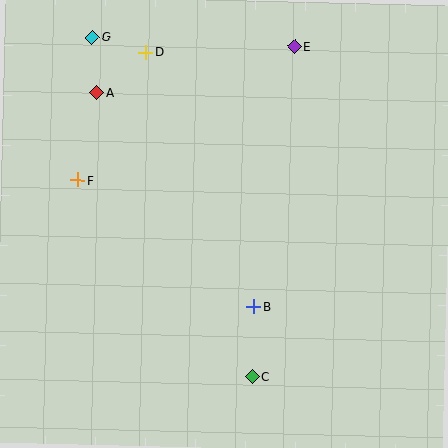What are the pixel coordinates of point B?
Point B is at (254, 306).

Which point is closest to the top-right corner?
Point E is closest to the top-right corner.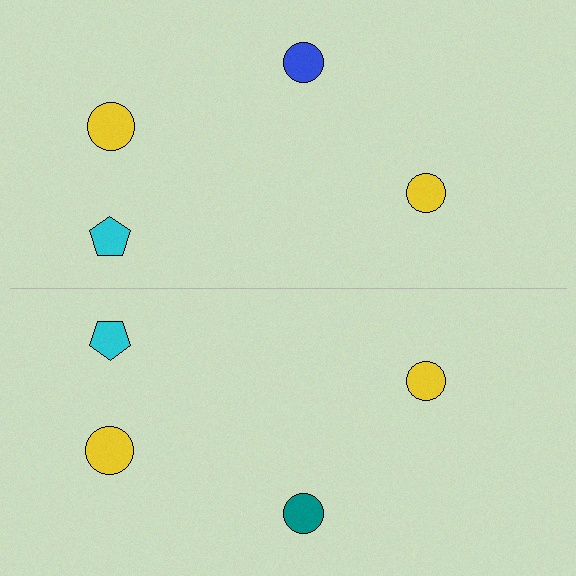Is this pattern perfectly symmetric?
No, the pattern is not perfectly symmetric. The teal circle on the bottom side breaks the symmetry — its mirror counterpart is blue.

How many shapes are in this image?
There are 8 shapes in this image.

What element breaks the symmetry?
The teal circle on the bottom side breaks the symmetry — its mirror counterpart is blue.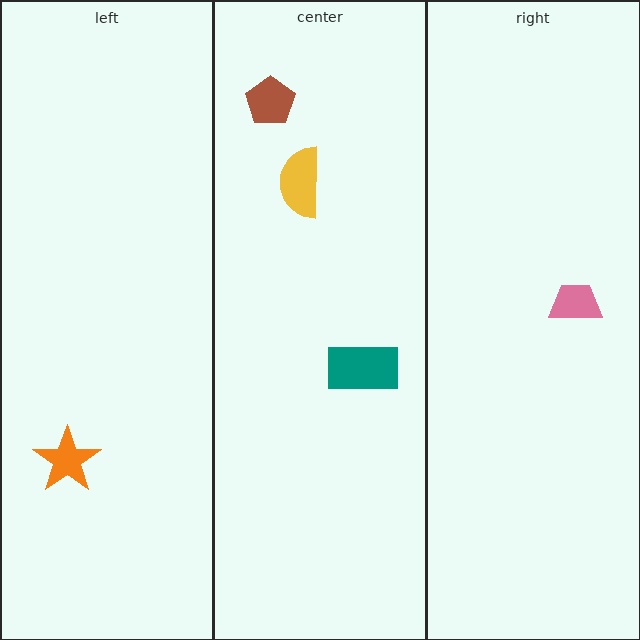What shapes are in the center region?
The brown pentagon, the teal rectangle, the yellow semicircle.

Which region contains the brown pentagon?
The center region.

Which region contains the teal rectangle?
The center region.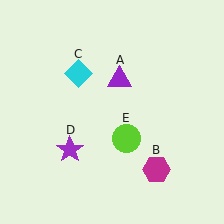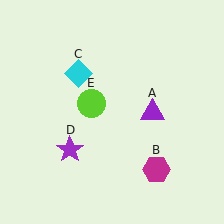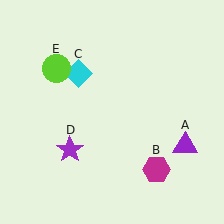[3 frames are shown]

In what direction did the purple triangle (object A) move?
The purple triangle (object A) moved down and to the right.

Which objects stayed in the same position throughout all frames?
Magenta hexagon (object B) and cyan diamond (object C) and purple star (object D) remained stationary.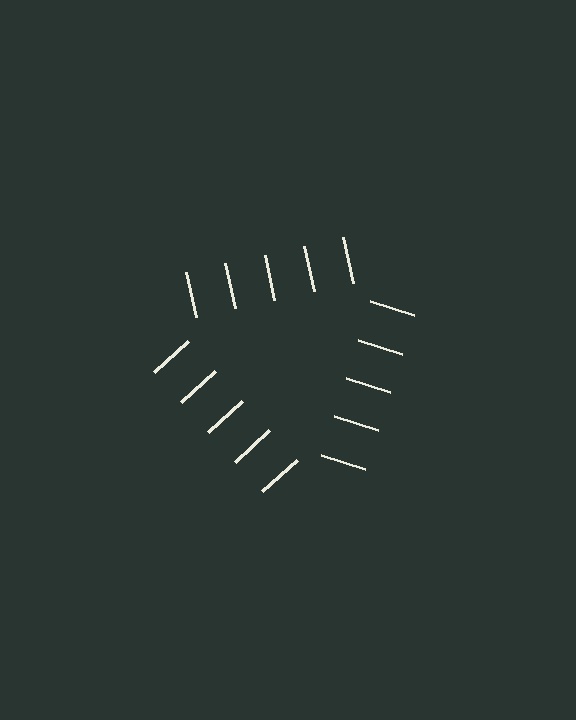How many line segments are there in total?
15 — 5 along each of the 3 edges.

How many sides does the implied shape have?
3 sides — the line-ends trace a triangle.